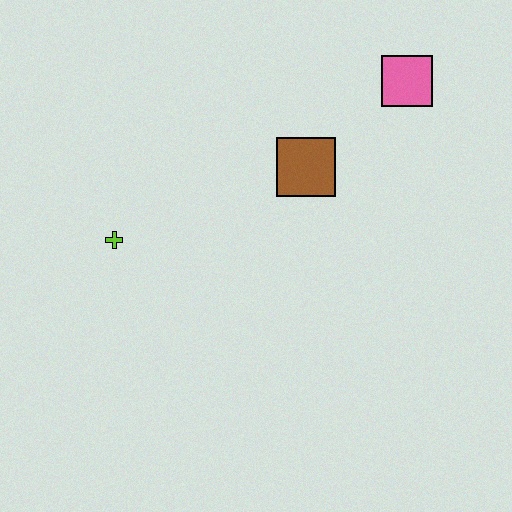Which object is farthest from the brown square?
The lime cross is farthest from the brown square.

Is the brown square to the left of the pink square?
Yes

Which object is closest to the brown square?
The pink square is closest to the brown square.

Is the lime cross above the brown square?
No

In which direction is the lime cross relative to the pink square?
The lime cross is to the left of the pink square.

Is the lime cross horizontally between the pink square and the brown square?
No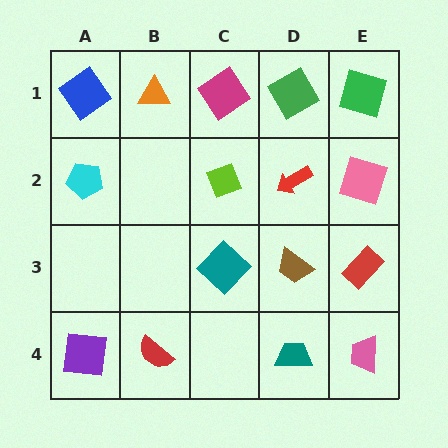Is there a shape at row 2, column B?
No, that cell is empty.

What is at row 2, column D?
A red arrow.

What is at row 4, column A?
A purple square.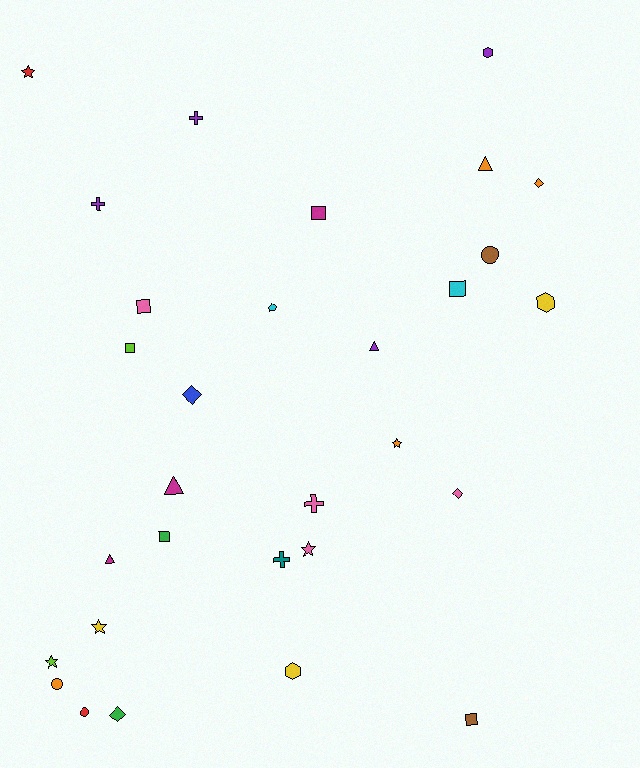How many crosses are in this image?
There are 4 crosses.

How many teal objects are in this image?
There is 1 teal object.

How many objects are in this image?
There are 30 objects.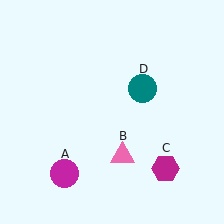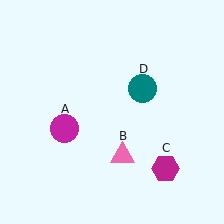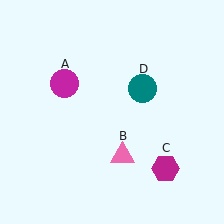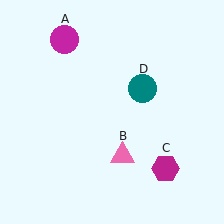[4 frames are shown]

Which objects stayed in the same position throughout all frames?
Pink triangle (object B) and magenta hexagon (object C) and teal circle (object D) remained stationary.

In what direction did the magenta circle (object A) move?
The magenta circle (object A) moved up.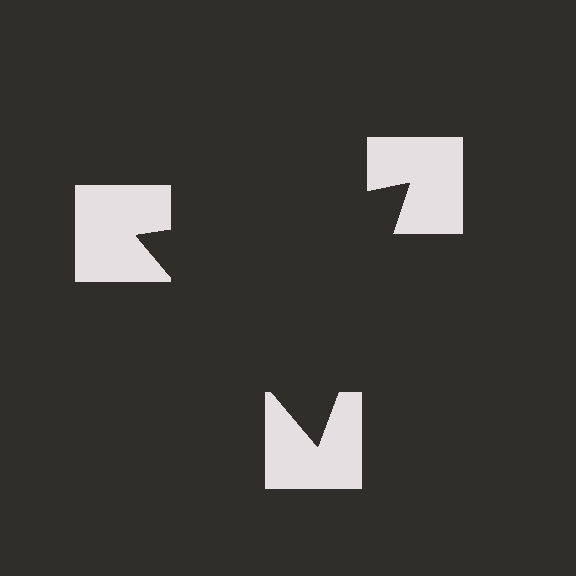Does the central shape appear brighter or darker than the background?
It typically appears slightly darker than the background, even though no actual brightness change is drawn.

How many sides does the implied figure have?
3 sides.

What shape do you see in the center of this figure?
An illusory triangle — its edges are inferred from the aligned wedge cuts in the notched squares, not physically drawn.